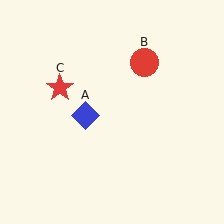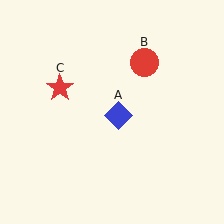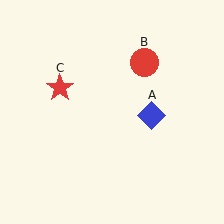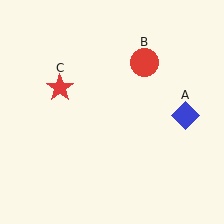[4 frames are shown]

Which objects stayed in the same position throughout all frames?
Red circle (object B) and red star (object C) remained stationary.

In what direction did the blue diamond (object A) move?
The blue diamond (object A) moved right.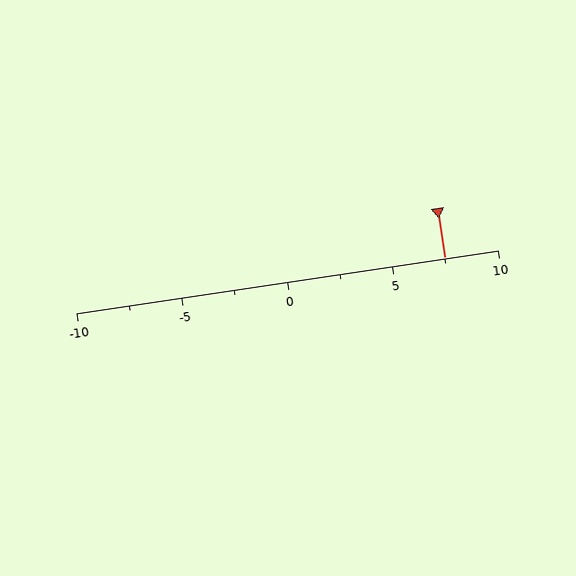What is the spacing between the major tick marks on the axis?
The major ticks are spaced 5 apart.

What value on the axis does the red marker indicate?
The marker indicates approximately 7.5.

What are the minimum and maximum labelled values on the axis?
The axis runs from -10 to 10.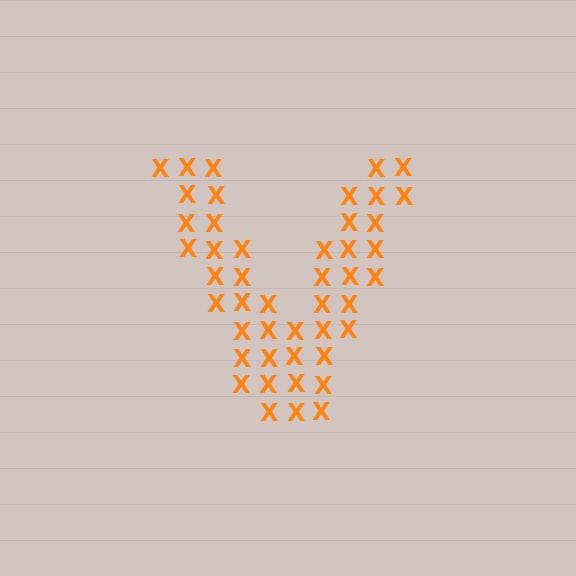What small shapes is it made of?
It is made of small letter X's.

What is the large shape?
The large shape is the letter V.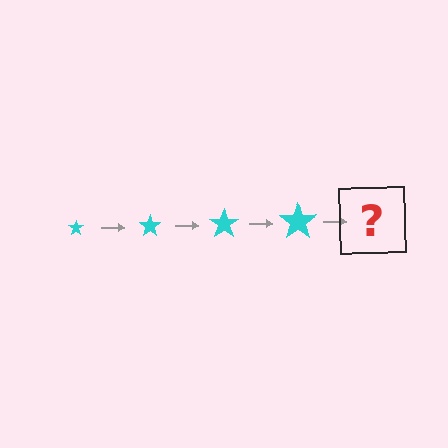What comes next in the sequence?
The next element should be a cyan star, larger than the previous one.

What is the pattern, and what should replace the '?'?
The pattern is that the star gets progressively larger each step. The '?' should be a cyan star, larger than the previous one.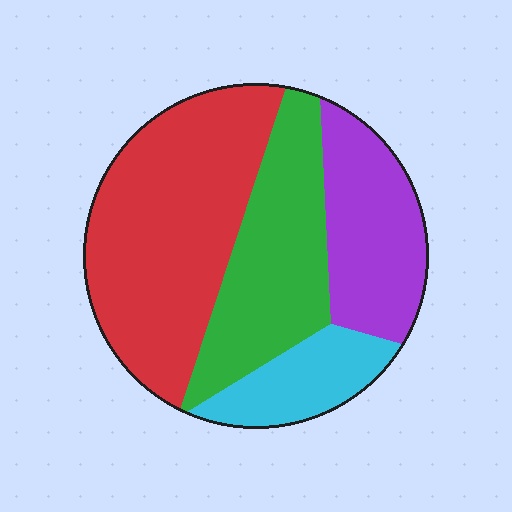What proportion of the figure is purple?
Purple covers 21% of the figure.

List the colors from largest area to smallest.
From largest to smallest: red, green, purple, cyan.